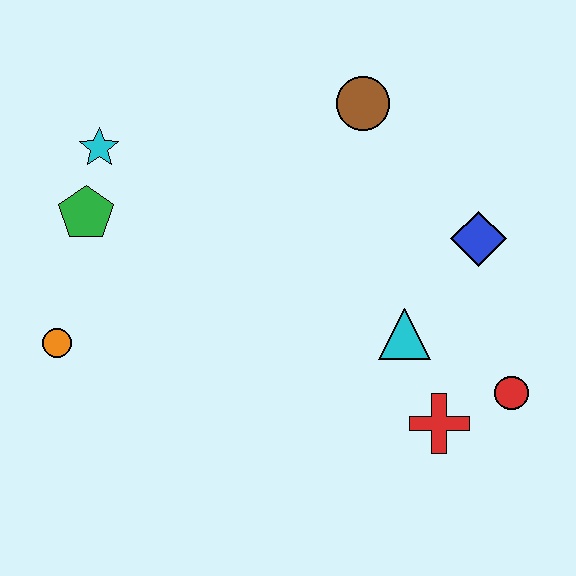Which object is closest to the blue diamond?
The cyan triangle is closest to the blue diamond.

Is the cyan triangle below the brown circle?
Yes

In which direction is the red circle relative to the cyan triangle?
The red circle is to the right of the cyan triangle.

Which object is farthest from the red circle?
The cyan star is farthest from the red circle.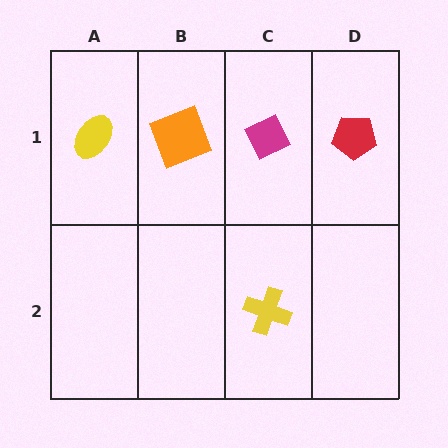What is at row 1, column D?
A red pentagon.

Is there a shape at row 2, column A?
No, that cell is empty.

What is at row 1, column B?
An orange square.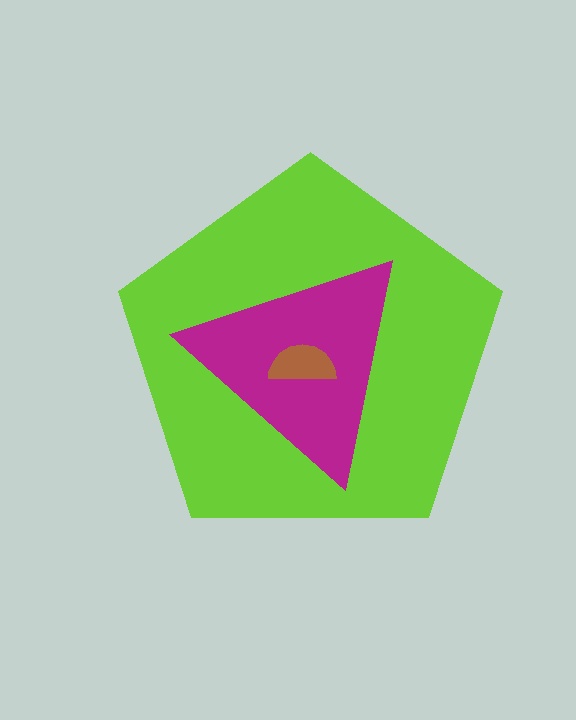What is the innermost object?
The brown semicircle.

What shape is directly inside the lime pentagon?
The magenta triangle.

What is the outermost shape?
The lime pentagon.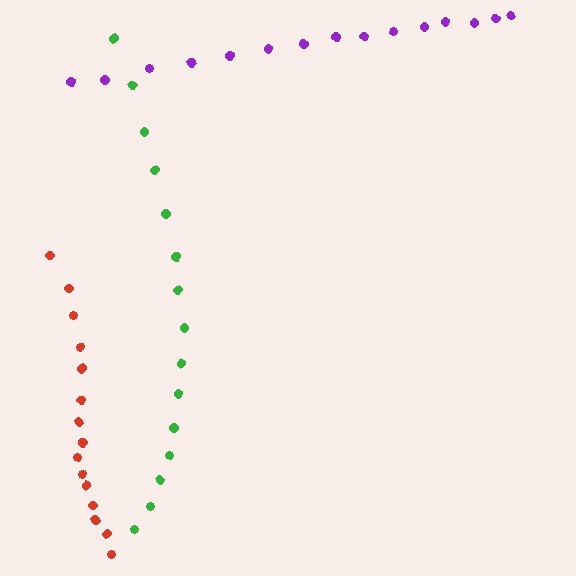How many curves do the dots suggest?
There are 3 distinct paths.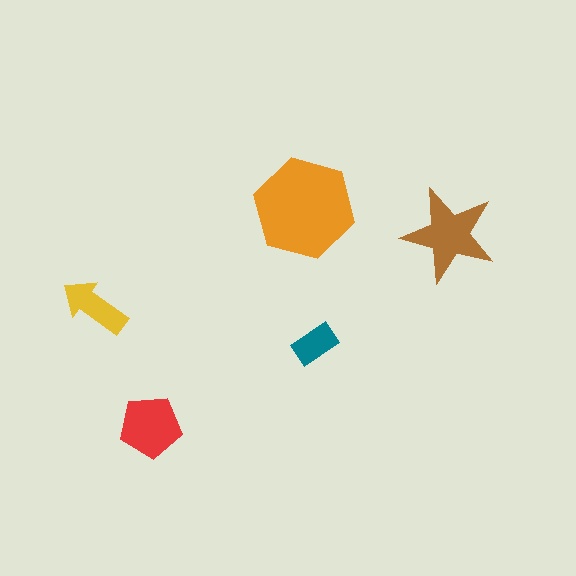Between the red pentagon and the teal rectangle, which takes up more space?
The red pentagon.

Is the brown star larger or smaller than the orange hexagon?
Smaller.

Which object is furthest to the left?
The yellow arrow is leftmost.